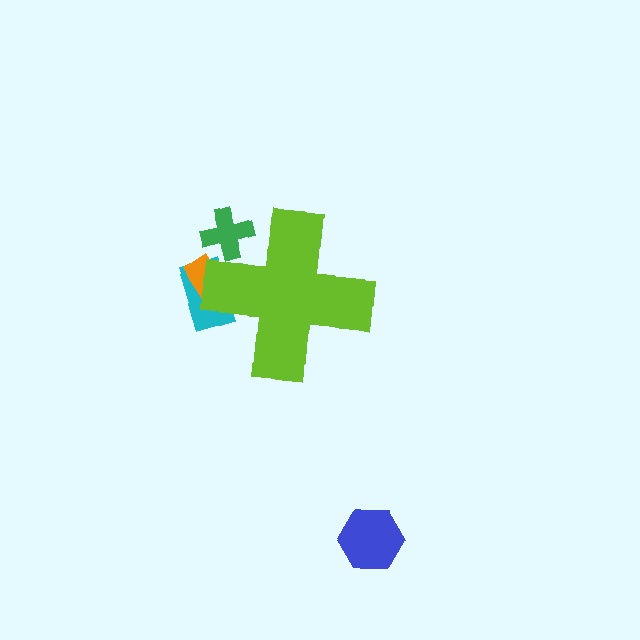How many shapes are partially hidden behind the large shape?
3 shapes are partially hidden.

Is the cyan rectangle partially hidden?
Yes, the cyan rectangle is partially hidden behind the lime cross.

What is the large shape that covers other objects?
A lime cross.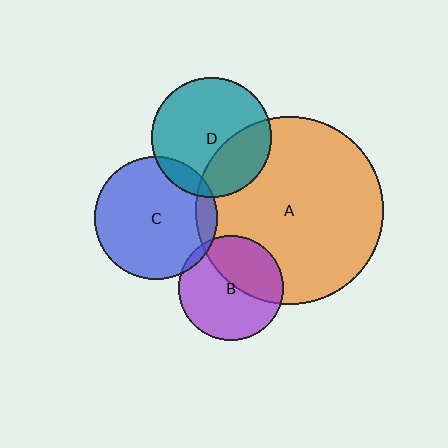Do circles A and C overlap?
Yes.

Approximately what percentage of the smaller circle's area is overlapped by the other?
Approximately 10%.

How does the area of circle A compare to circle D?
Approximately 2.5 times.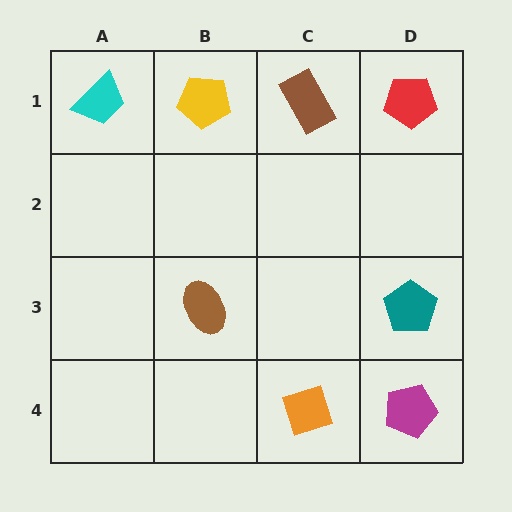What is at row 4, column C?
An orange diamond.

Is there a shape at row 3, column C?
No, that cell is empty.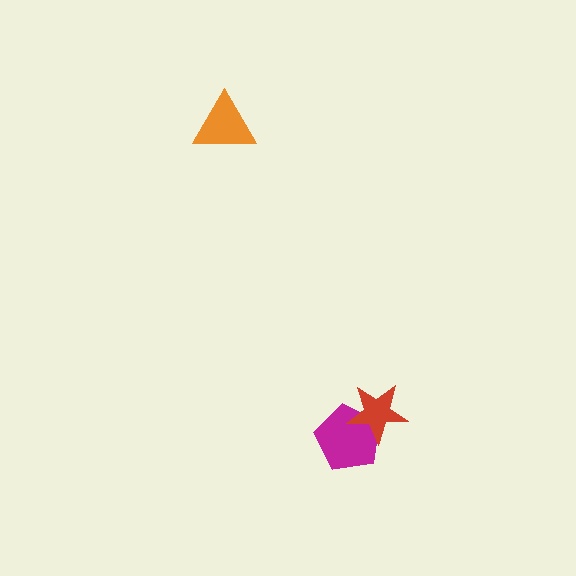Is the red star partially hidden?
No, no other shape covers it.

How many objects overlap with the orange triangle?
0 objects overlap with the orange triangle.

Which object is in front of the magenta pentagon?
The red star is in front of the magenta pentagon.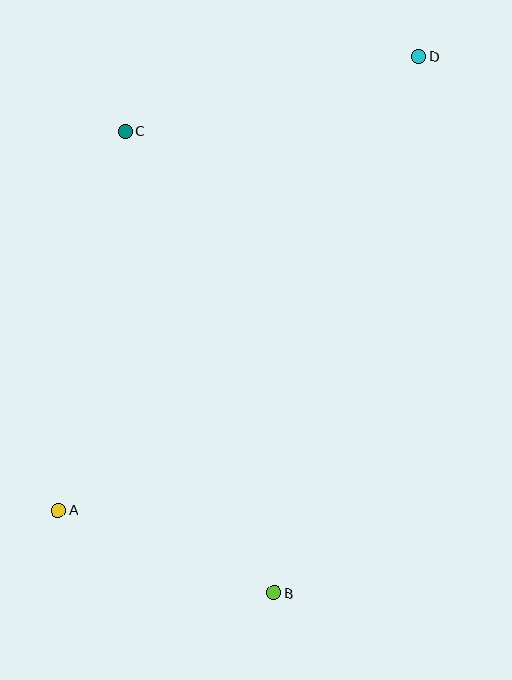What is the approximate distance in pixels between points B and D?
The distance between B and D is approximately 556 pixels.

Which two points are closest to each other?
Points A and B are closest to each other.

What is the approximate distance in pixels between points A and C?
The distance between A and C is approximately 385 pixels.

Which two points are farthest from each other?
Points A and D are farthest from each other.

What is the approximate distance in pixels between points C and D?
The distance between C and D is approximately 303 pixels.